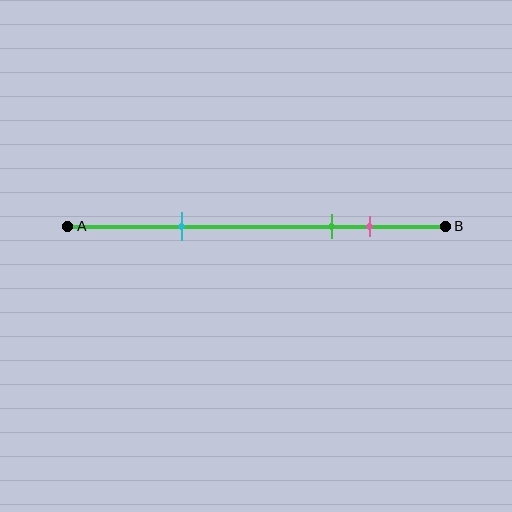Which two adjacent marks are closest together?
The green and pink marks are the closest adjacent pair.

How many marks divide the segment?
There are 3 marks dividing the segment.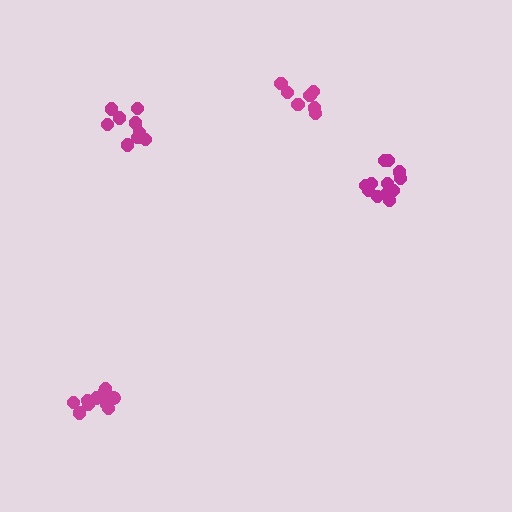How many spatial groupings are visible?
There are 4 spatial groupings.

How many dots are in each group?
Group 1: 13 dots, Group 2: 10 dots, Group 3: 10 dots, Group 4: 7 dots (40 total).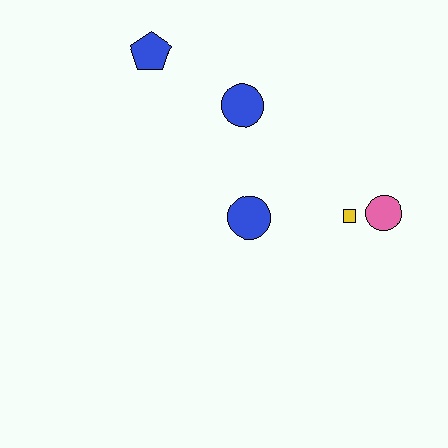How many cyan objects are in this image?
There are no cyan objects.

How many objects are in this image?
There are 5 objects.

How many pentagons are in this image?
There is 1 pentagon.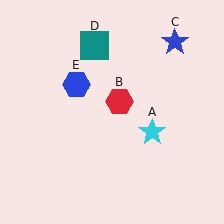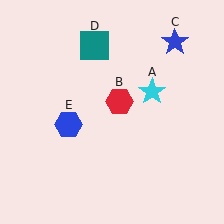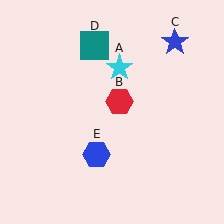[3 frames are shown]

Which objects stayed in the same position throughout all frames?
Red hexagon (object B) and blue star (object C) and teal square (object D) remained stationary.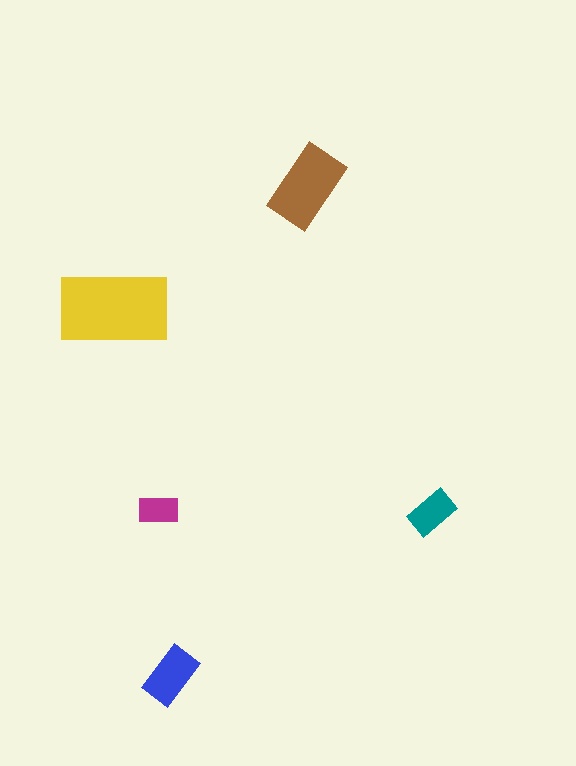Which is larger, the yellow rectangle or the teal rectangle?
The yellow one.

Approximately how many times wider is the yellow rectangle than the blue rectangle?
About 2 times wider.